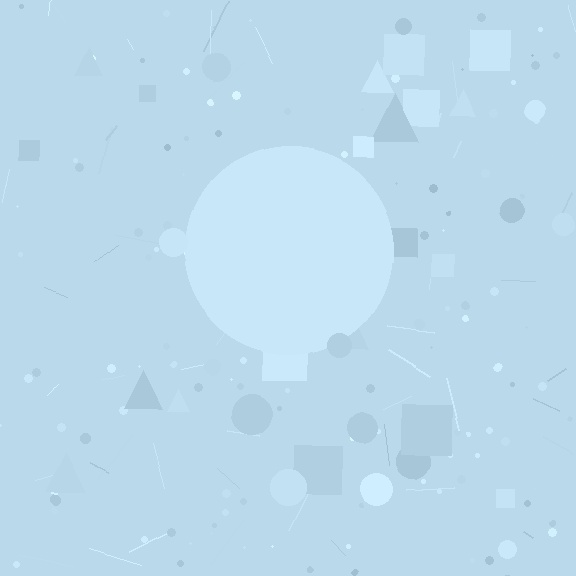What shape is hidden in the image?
A circle is hidden in the image.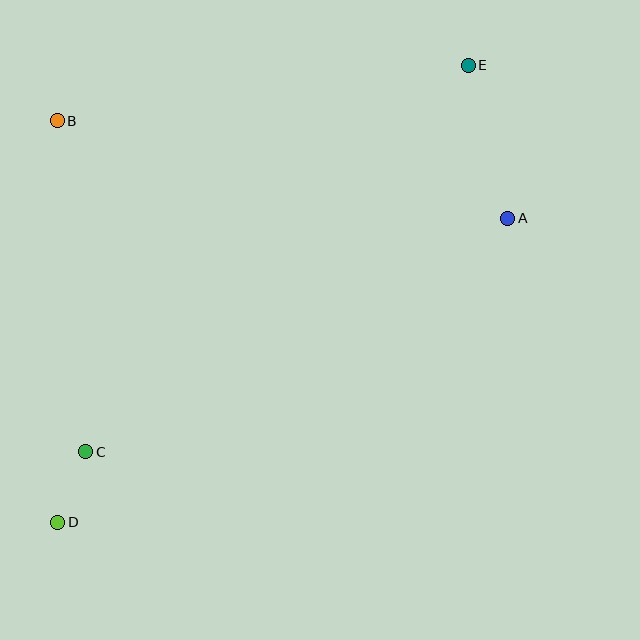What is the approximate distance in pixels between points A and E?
The distance between A and E is approximately 158 pixels.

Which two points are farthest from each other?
Points D and E are farthest from each other.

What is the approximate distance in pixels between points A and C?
The distance between A and C is approximately 482 pixels.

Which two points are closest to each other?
Points C and D are closest to each other.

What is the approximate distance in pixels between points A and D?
The distance between A and D is approximately 543 pixels.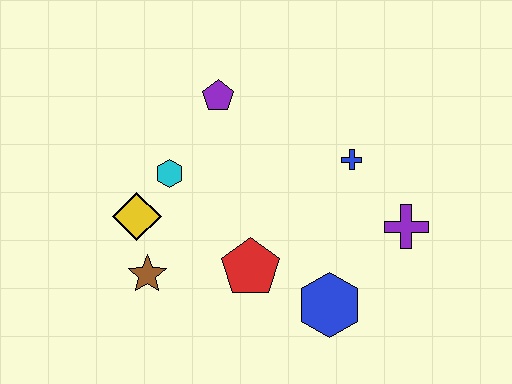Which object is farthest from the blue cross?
The brown star is farthest from the blue cross.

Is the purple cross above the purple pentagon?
No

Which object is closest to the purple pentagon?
The cyan hexagon is closest to the purple pentagon.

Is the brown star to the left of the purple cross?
Yes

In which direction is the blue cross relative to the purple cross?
The blue cross is above the purple cross.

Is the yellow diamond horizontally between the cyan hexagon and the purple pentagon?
No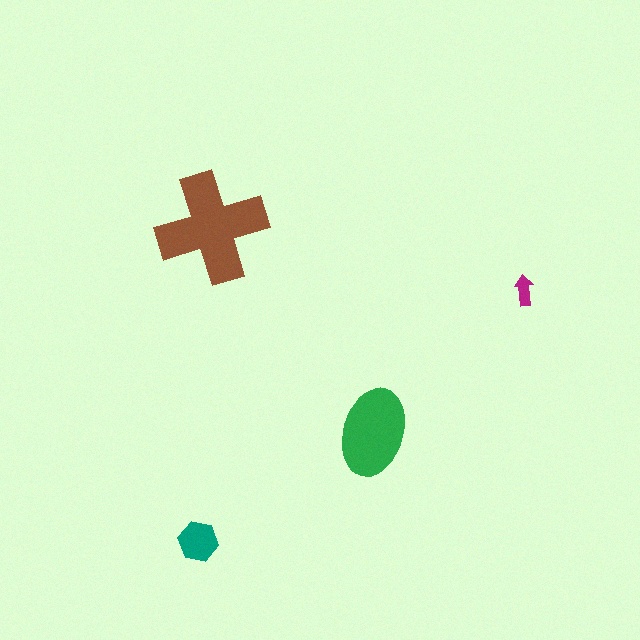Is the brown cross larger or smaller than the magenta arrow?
Larger.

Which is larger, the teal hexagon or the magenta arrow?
The teal hexagon.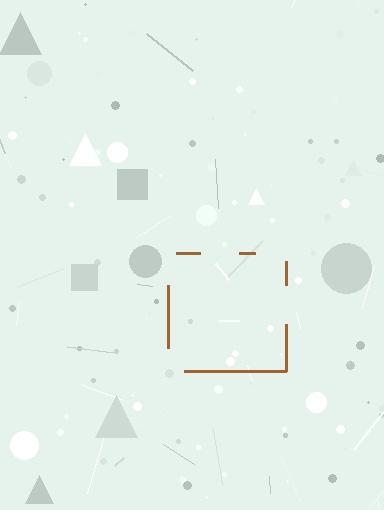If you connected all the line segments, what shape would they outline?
They would outline a square.